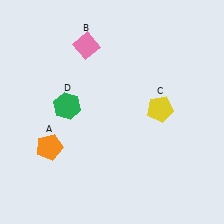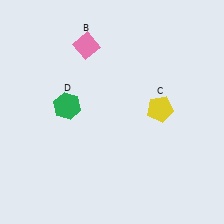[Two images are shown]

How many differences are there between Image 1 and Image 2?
There is 1 difference between the two images.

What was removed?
The orange pentagon (A) was removed in Image 2.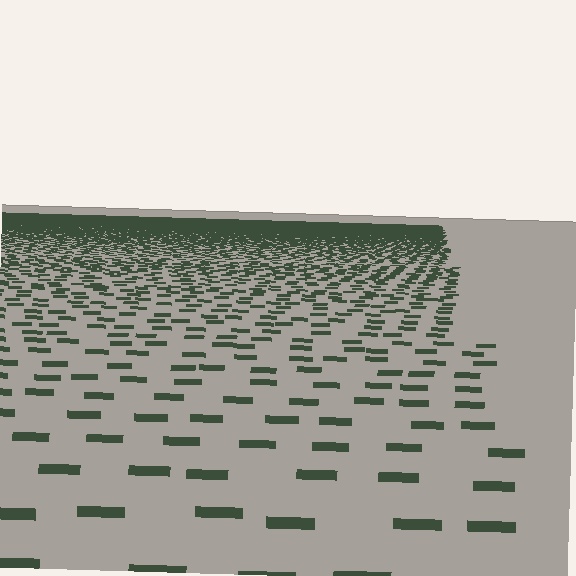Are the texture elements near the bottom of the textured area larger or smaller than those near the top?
Larger. Near the bottom, elements are closer to the viewer and appear at a bigger on-screen size.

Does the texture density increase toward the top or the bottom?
Density increases toward the top.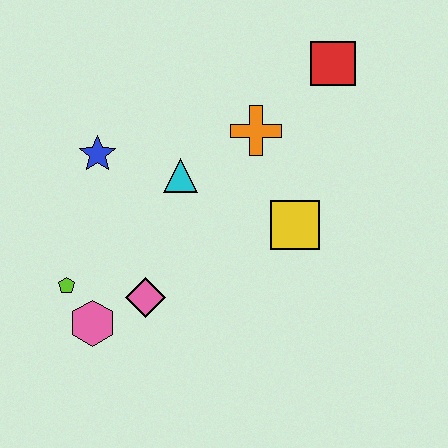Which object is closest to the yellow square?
The orange cross is closest to the yellow square.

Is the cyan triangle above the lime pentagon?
Yes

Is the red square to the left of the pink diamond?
No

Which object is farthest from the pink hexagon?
The red square is farthest from the pink hexagon.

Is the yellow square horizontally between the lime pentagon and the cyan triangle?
No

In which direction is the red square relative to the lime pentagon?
The red square is to the right of the lime pentagon.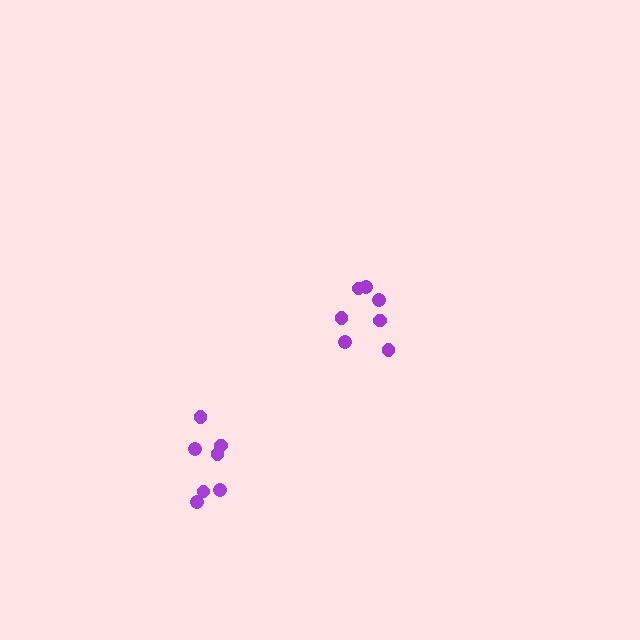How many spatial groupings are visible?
There are 2 spatial groupings.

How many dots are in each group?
Group 1: 7 dots, Group 2: 7 dots (14 total).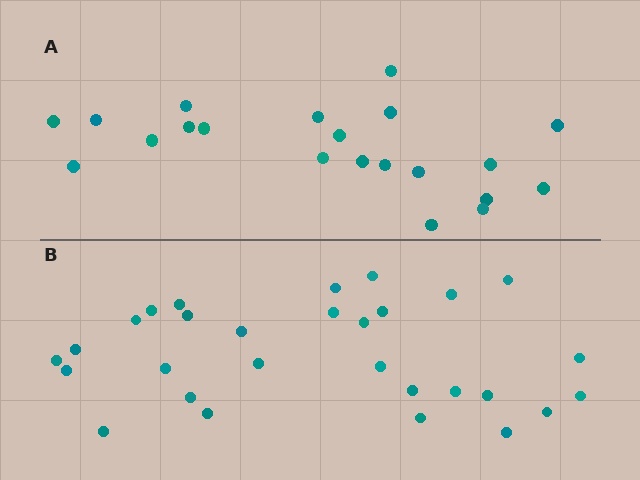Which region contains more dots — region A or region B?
Region B (the bottom region) has more dots.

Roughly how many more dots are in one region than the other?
Region B has roughly 8 or so more dots than region A.